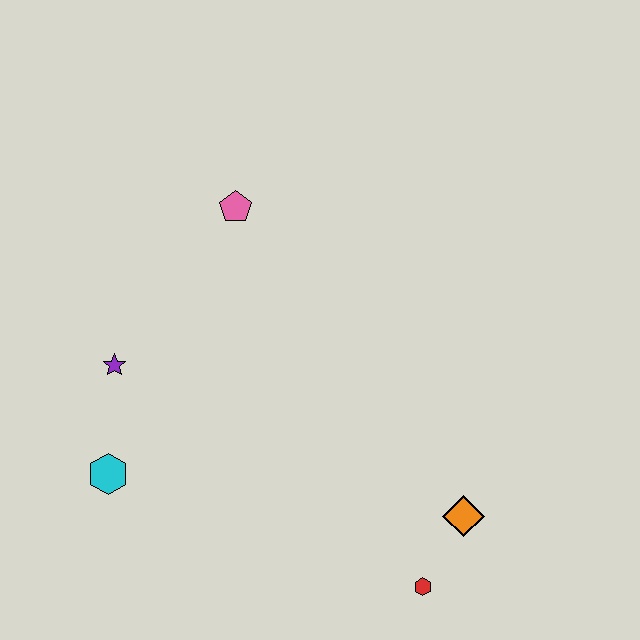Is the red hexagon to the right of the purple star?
Yes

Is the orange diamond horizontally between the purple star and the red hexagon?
No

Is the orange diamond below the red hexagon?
No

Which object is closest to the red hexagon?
The orange diamond is closest to the red hexagon.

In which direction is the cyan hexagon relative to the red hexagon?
The cyan hexagon is to the left of the red hexagon.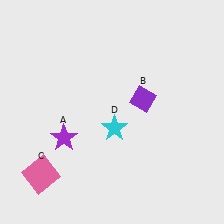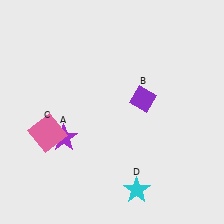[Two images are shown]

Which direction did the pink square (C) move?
The pink square (C) moved up.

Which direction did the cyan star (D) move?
The cyan star (D) moved down.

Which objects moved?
The objects that moved are: the pink square (C), the cyan star (D).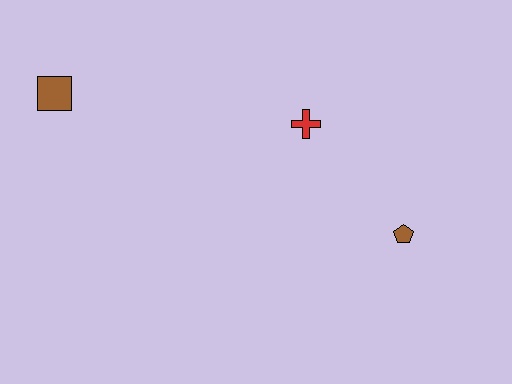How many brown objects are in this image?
There are 2 brown objects.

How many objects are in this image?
There are 3 objects.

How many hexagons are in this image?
There are no hexagons.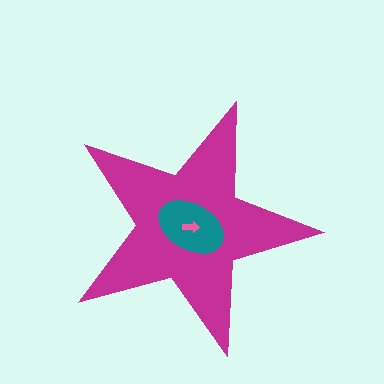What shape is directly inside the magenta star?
The teal ellipse.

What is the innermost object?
The pink arrow.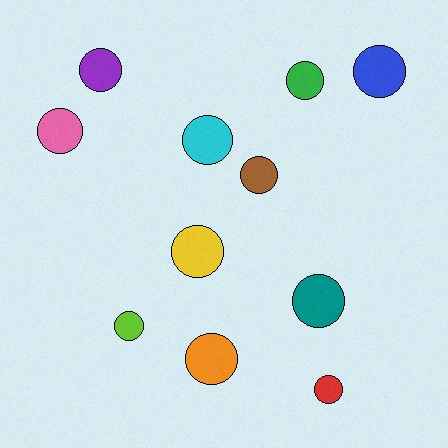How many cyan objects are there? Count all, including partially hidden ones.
There is 1 cyan object.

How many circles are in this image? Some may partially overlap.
There are 11 circles.